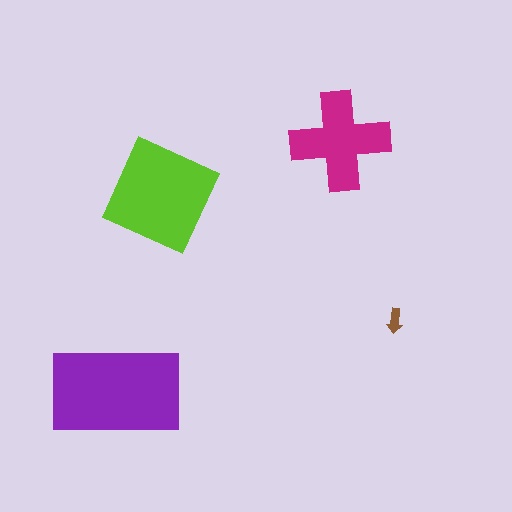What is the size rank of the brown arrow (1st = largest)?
4th.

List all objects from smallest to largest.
The brown arrow, the magenta cross, the lime diamond, the purple rectangle.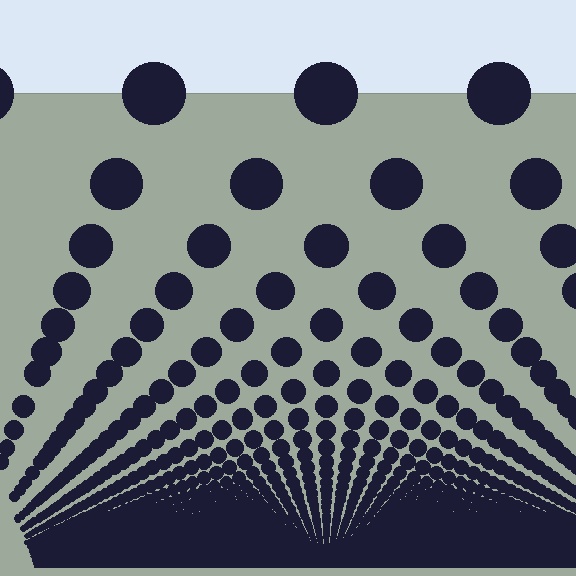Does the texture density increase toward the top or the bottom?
Density increases toward the bottom.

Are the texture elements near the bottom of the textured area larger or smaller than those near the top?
Smaller. The gradient is inverted — elements near the bottom are smaller and denser.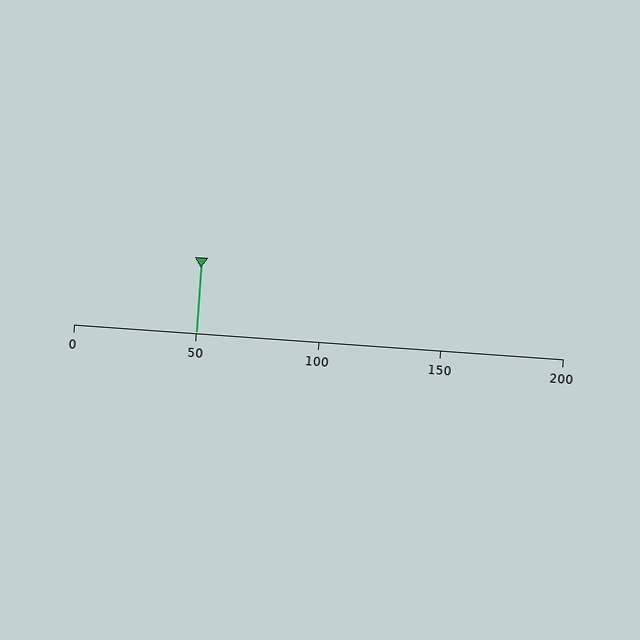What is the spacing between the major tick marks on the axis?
The major ticks are spaced 50 apart.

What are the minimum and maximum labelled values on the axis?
The axis runs from 0 to 200.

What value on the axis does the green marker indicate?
The marker indicates approximately 50.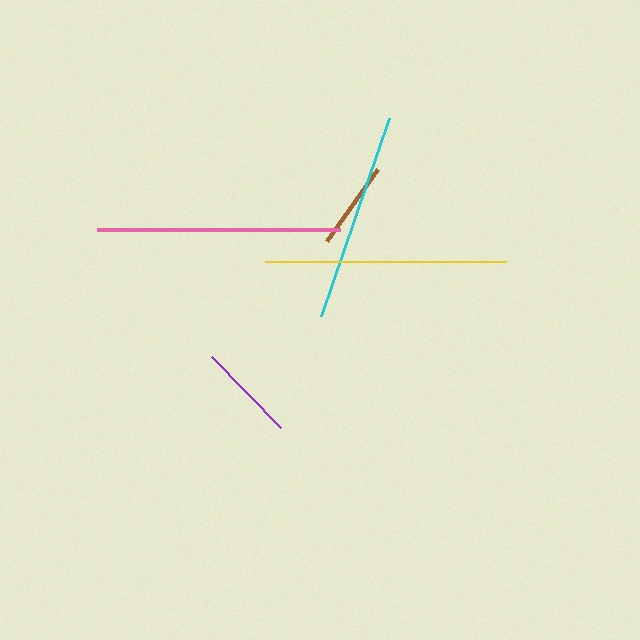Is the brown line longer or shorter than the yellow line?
The yellow line is longer than the brown line.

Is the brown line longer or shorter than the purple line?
The purple line is longer than the brown line.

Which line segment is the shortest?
The brown line is the shortest at approximately 89 pixels.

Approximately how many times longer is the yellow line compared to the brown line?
The yellow line is approximately 2.7 times the length of the brown line.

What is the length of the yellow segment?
The yellow segment is approximately 241 pixels long.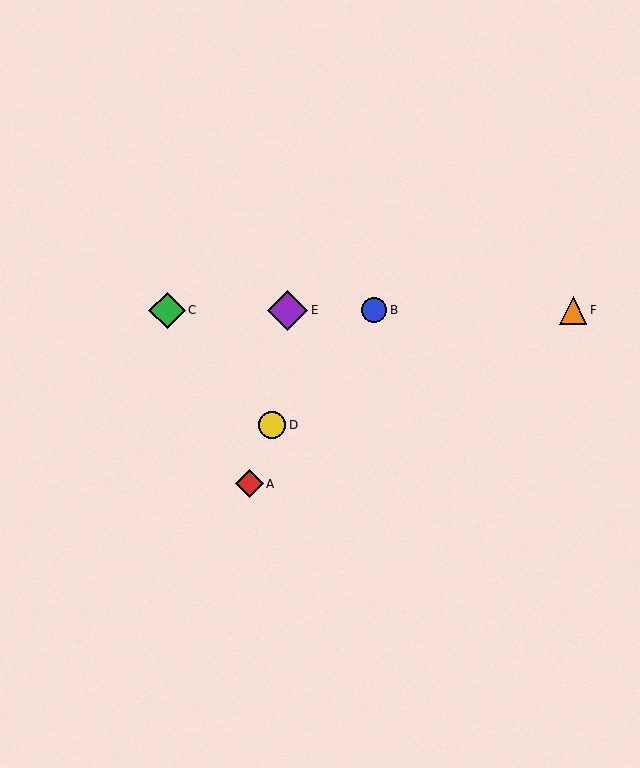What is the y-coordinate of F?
Object F is at y≈310.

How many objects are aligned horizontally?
4 objects (B, C, E, F) are aligned horizontally.